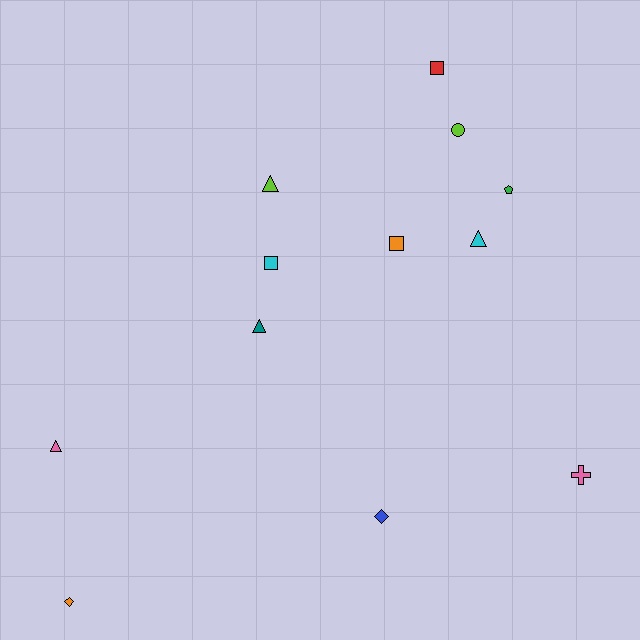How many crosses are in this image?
There is 1 cross.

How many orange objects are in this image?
There are 2 orange objects.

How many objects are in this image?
There are 12 objects.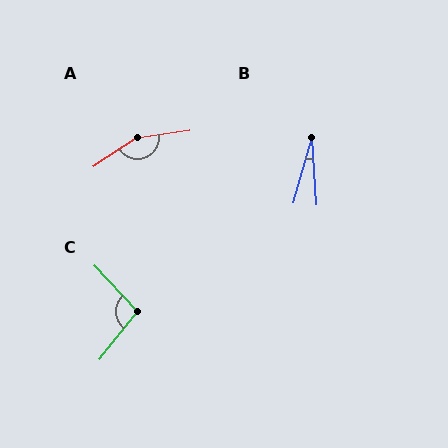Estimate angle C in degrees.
Approximately 98 degrees.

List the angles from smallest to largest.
B (20°), C (98°), A (155°).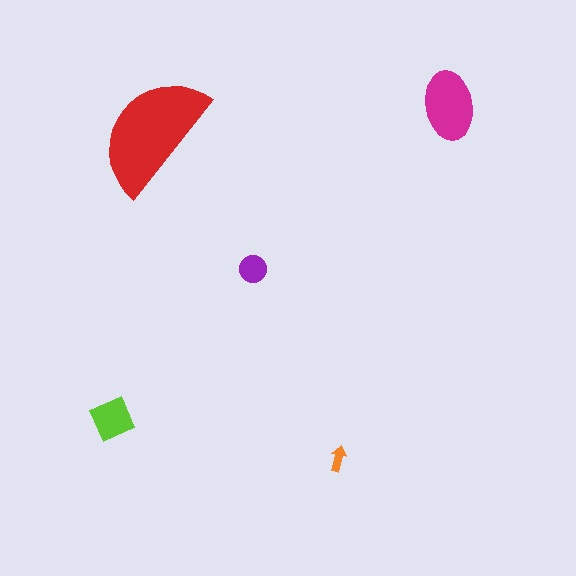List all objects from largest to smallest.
The red semicircle, the magenta ellipse, the lime diamond, the purple circle, the orange arrow.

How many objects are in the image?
There are 5 objects in the image.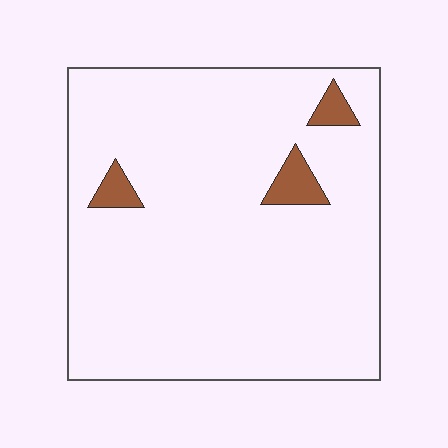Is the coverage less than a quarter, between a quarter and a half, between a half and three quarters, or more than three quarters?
Less than a quarter.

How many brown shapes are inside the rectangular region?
3.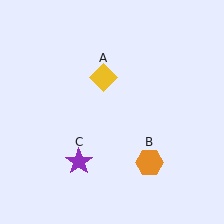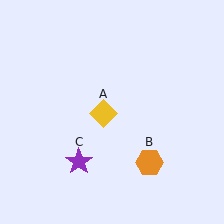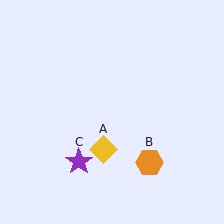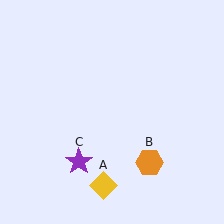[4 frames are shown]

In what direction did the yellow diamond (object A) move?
The yellow diamond (object A) moved down.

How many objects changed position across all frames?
1 object changed position: yellow diamond (object A).